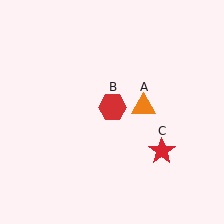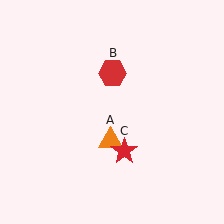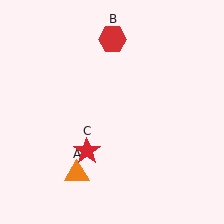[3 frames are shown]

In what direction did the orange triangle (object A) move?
The orange triangle (object A) moved down and to the left.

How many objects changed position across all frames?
3 objects changed position: orange triangle (object A), red hexagon (object B), red star (object C).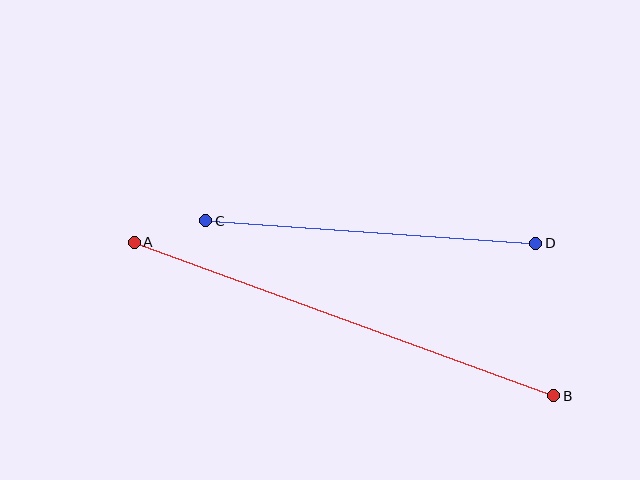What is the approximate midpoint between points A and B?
The midpoint is at approximately (344, 319) pixels.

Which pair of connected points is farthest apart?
Points A and B are farthest apart.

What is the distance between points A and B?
The distance is approximately 447 pixels.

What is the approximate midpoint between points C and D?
The midpoint is at approximately (371, 232) pixels.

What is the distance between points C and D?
The distance is approximately 331 pixels.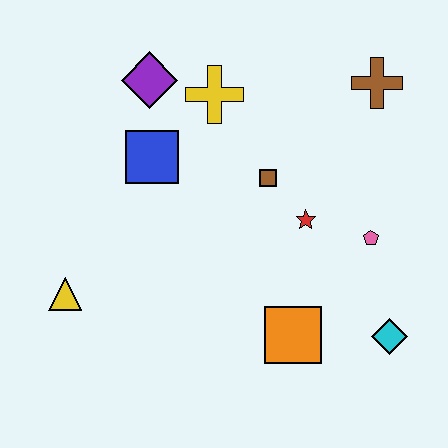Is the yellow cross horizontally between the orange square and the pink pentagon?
No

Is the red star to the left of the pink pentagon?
Yes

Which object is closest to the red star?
The brown square is closest to the red star.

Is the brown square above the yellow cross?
No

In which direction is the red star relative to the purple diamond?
The red star is to the right of the purple diamond.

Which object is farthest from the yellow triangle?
The brown cross is farthest from the yellow triangle.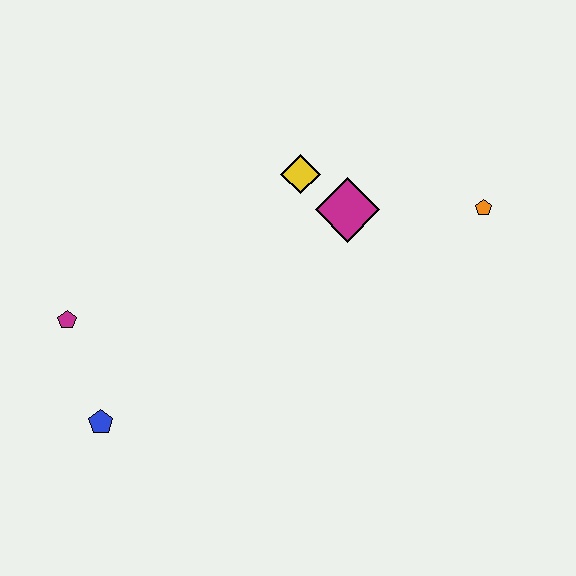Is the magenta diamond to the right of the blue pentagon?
Yes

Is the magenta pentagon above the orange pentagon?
No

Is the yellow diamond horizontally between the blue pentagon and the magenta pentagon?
No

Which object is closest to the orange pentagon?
The magenta diamond is closest to the orange pentagon.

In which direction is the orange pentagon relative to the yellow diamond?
The orange pentagon is to the right of the yellow diamond.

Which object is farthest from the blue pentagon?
The orange pentagon is farthest from the blue pentagon.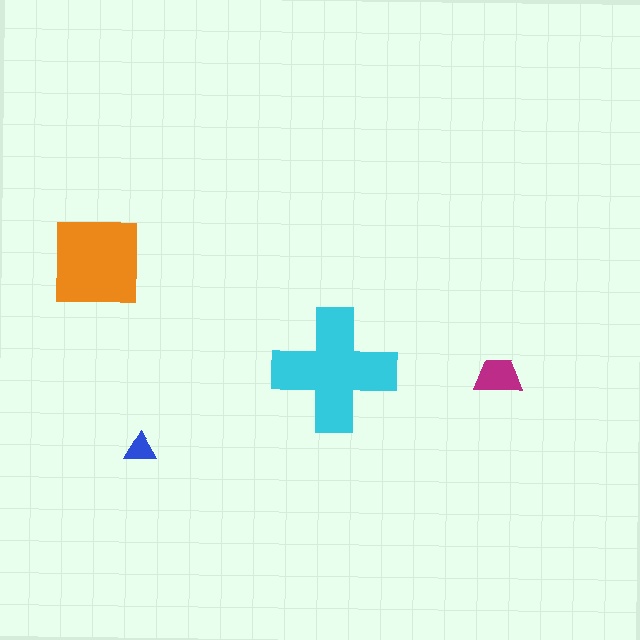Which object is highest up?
The orange square is topmost.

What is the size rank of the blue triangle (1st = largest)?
4th.